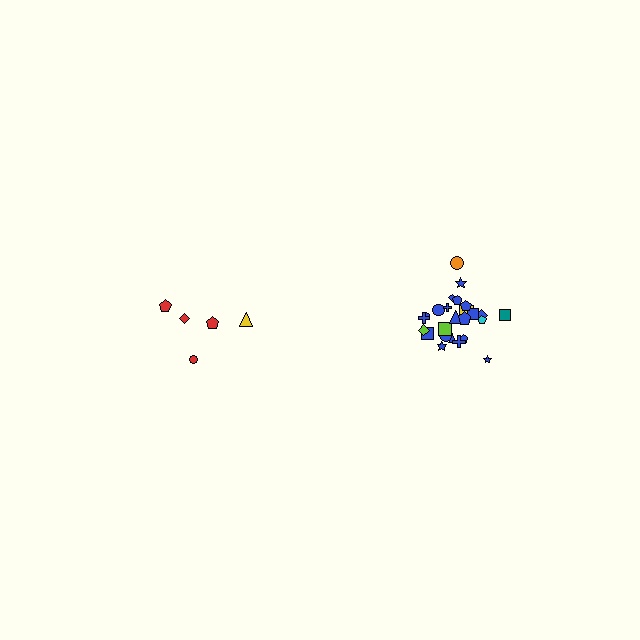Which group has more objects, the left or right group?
The right group.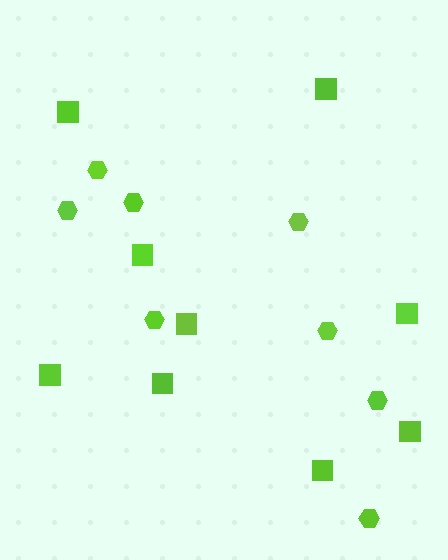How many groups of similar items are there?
There are 2 groups: one group of hexagons (8) and one group of squares (9).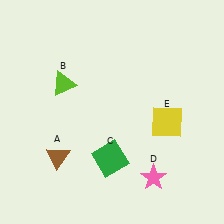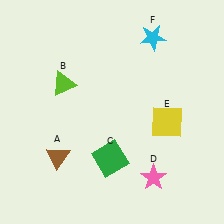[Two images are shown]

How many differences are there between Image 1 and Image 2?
There is 1 difference between the two images.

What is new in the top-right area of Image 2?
A cyan star (F) was added in the top-right area of Image 2.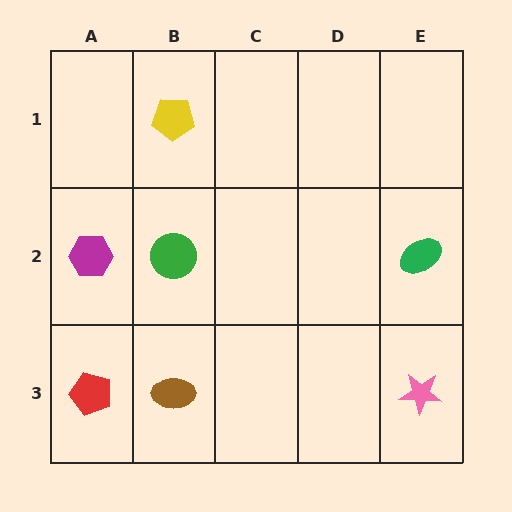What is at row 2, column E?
A green ellipse.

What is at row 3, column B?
A brown ellipse.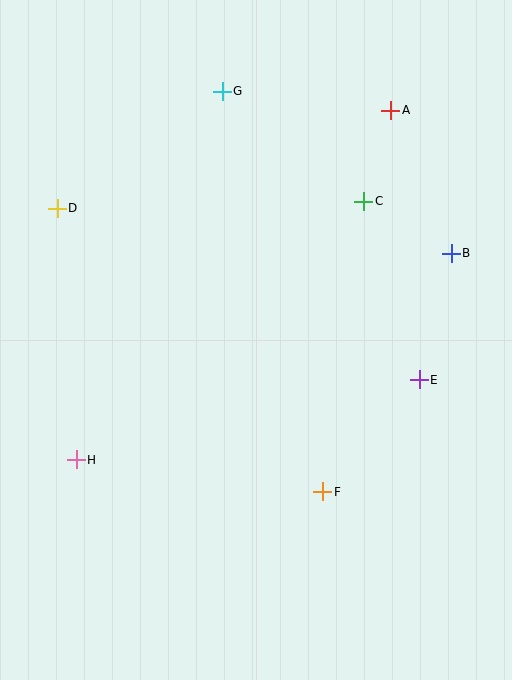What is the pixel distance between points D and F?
The distance between D and F is 388 pixels.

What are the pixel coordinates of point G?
Point G is at (222, 91).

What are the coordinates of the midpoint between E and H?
The midpoint between E and H is at (248, 420).